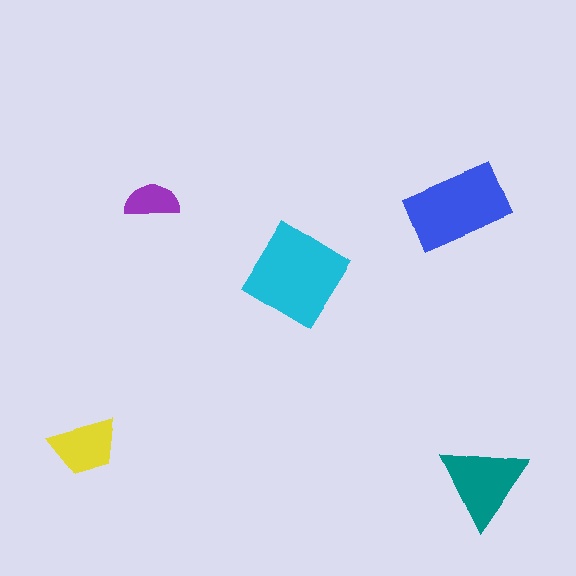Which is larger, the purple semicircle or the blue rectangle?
The blue rectangle.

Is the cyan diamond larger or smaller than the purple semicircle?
Larger.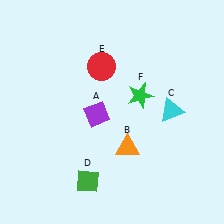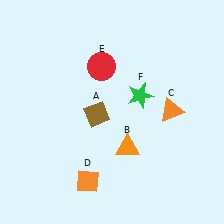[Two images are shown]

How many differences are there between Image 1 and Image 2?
There are 3 differences between the two images.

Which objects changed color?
A changed from purple to brown. C changed from cyan to orange. D changed from green to orange.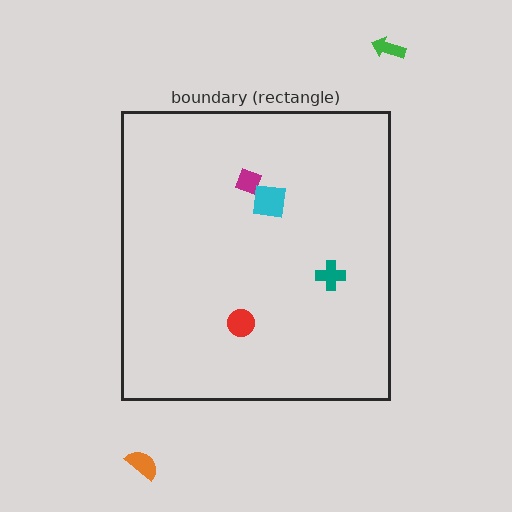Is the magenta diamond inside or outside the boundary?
Inside.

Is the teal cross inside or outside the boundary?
Inside.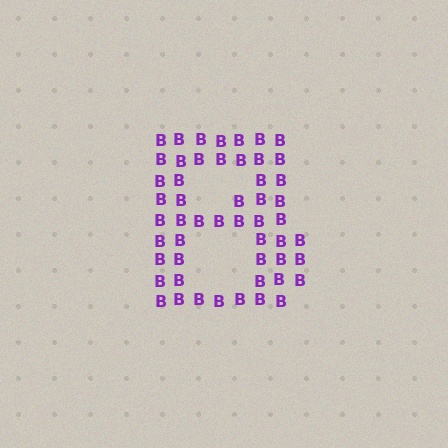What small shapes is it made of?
It is made of small letter B's.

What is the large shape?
The large shape is the letter B.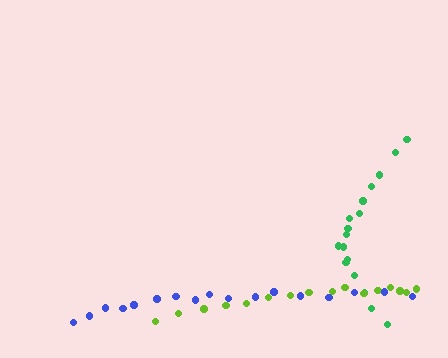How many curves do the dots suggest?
There are 3 distinct paths.